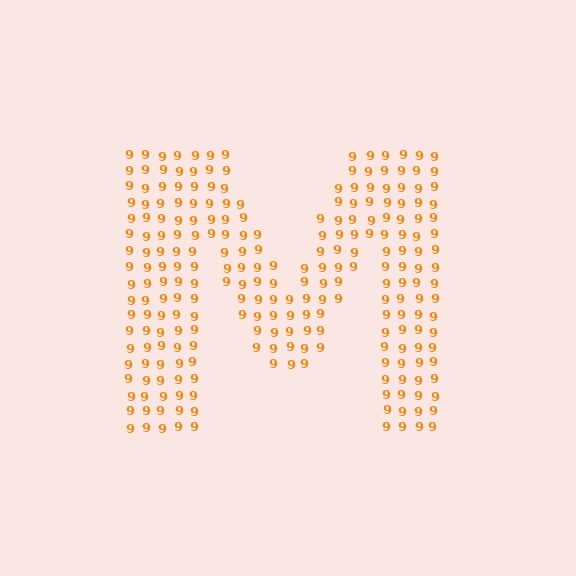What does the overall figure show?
The overall figure shows the letter M.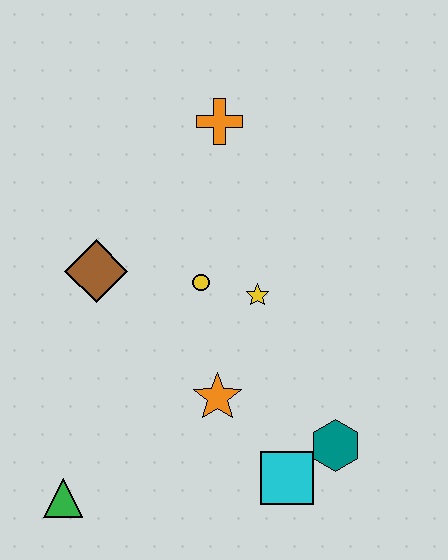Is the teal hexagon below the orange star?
Yes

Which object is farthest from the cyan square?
The orange cross is farthest from the cyan square.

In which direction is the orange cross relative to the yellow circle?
The orange cross is above the yellow circle.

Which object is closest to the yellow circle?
The yellow star is closest to the yellow circle.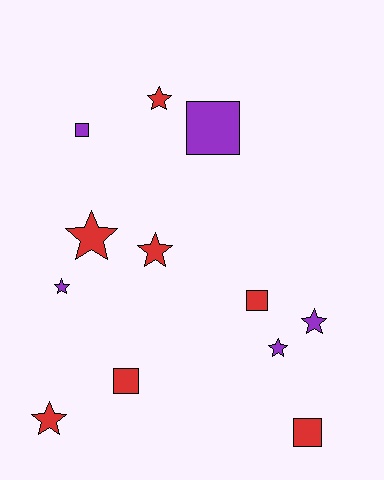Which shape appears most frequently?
Star, with 7 objects.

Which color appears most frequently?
Red, with 7 objects.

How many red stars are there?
There are 4 red stars.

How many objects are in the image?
There are 12 objects.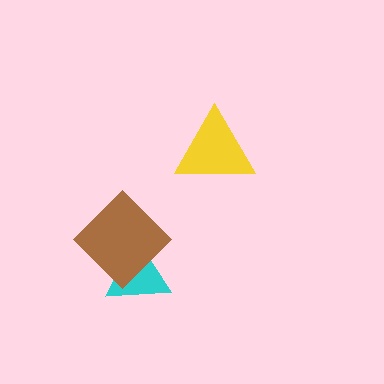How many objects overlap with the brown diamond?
1 object overlaps with the brown diamond.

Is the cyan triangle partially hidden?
Yes, it is partially covered by another shape.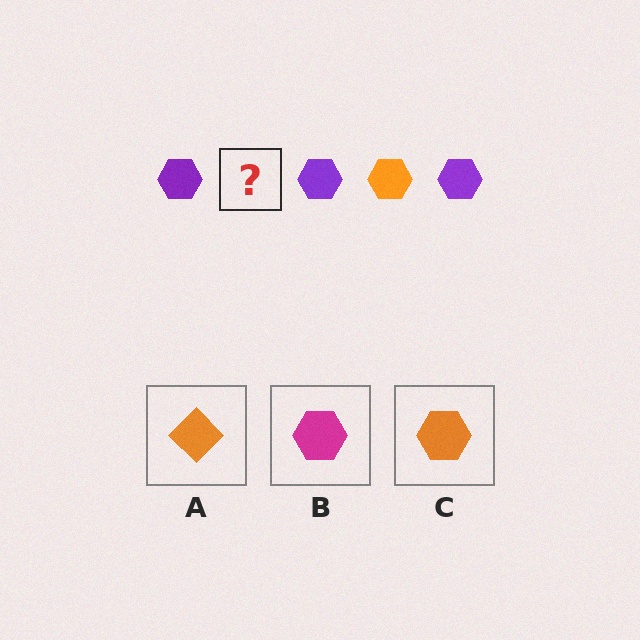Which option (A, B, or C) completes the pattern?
C.